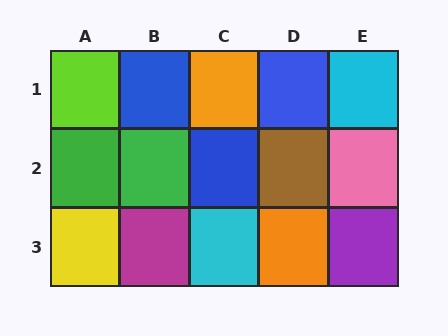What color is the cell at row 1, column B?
Blue.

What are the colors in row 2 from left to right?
Green, green, blue, brown, pink.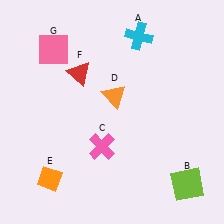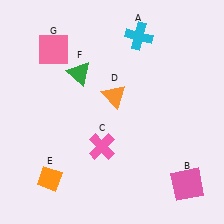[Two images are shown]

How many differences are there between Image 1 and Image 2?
There are 2 differences between the two images.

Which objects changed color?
B changed from lime to pink. F changed from red to green.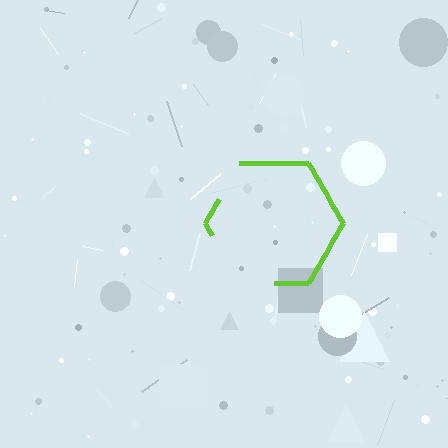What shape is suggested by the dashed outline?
The dashed outline suggests a hexagon.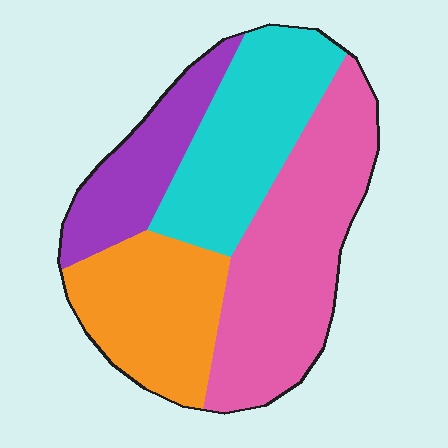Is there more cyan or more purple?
Cyan.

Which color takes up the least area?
Purple, at roughly 15%.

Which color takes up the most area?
Pink, at roughly 35%.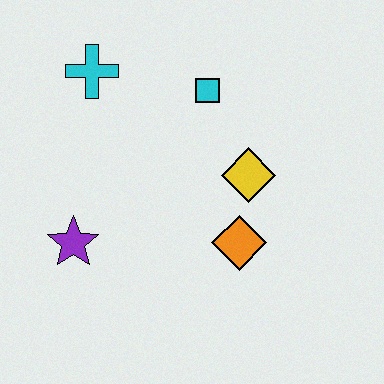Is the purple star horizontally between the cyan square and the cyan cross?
No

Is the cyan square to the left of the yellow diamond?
Yes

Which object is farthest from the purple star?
The cyan square is farthest from the purple star.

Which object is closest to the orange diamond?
The yellow diamond is closest to the orange diamond.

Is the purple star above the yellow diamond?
No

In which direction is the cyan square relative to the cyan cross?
The cyan square is to the right of the cyan cross.